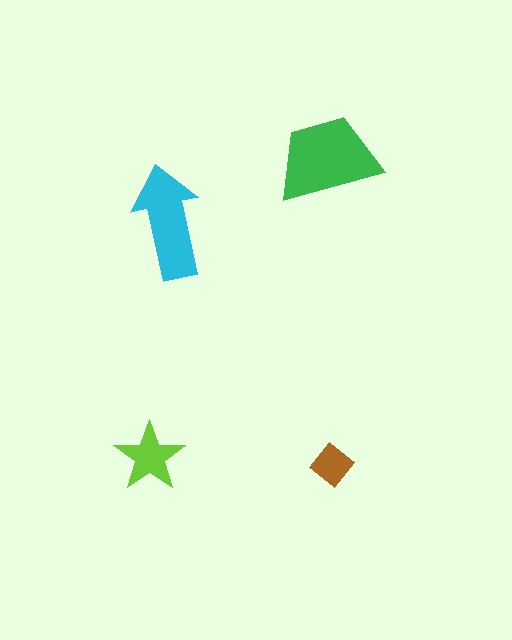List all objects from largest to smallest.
The green trapezoid, the cyan arrow, the lime star, the brown diamond.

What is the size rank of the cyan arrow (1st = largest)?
2nd.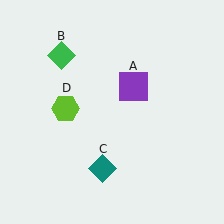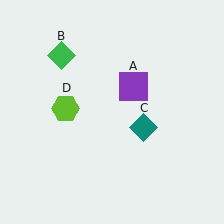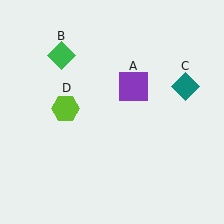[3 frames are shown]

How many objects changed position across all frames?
1 object changed position: teal diamond (object C).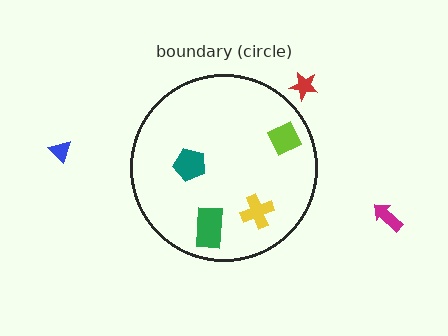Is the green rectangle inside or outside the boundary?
Inside.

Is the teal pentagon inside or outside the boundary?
Inside.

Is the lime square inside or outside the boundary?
Inside.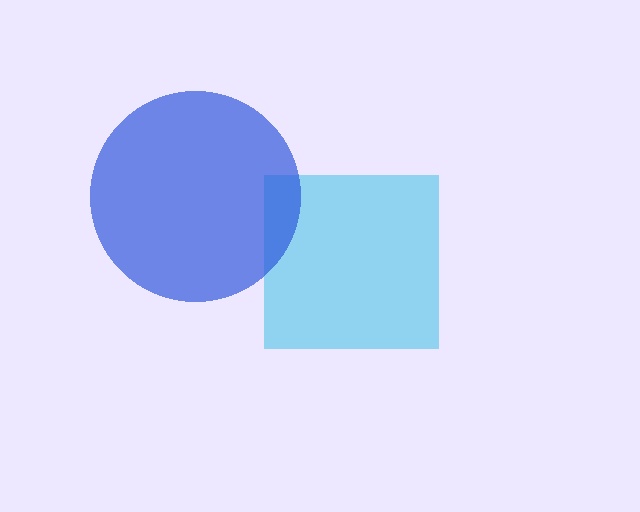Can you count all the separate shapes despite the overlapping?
Yes, there are 2 separate shapes.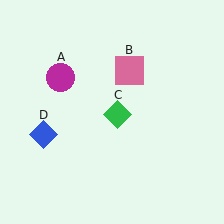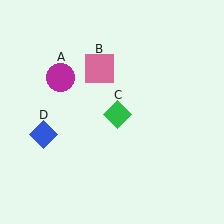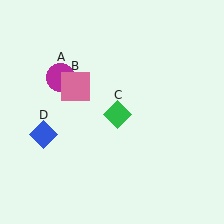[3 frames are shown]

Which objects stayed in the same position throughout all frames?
Magenta circle (object A) and green diamond (object C) and blue diamond (object D) remained stationary.